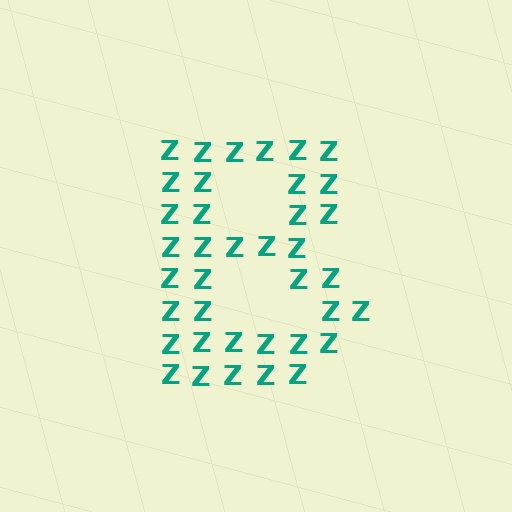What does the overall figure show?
The overall figure shows the letter B.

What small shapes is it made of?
It is made of small letter Z's.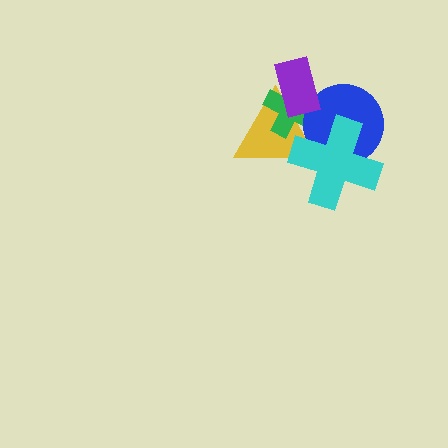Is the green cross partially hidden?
Yes, it is partially covered by another shape.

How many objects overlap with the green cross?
3 objects overlap with the green cross.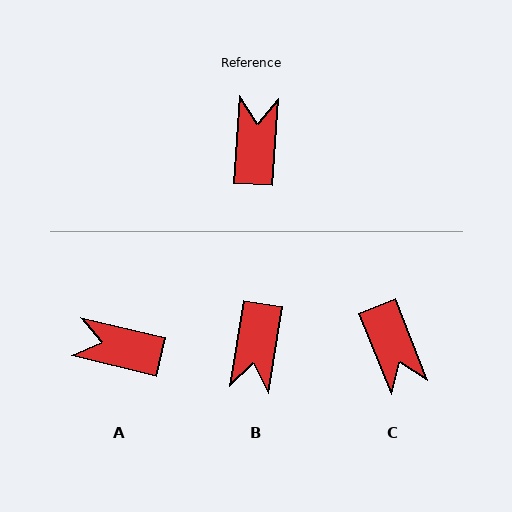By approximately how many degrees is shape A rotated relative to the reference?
Approximately 80 degrees counter-clockwise.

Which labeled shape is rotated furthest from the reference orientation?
B, about 174 degrees away.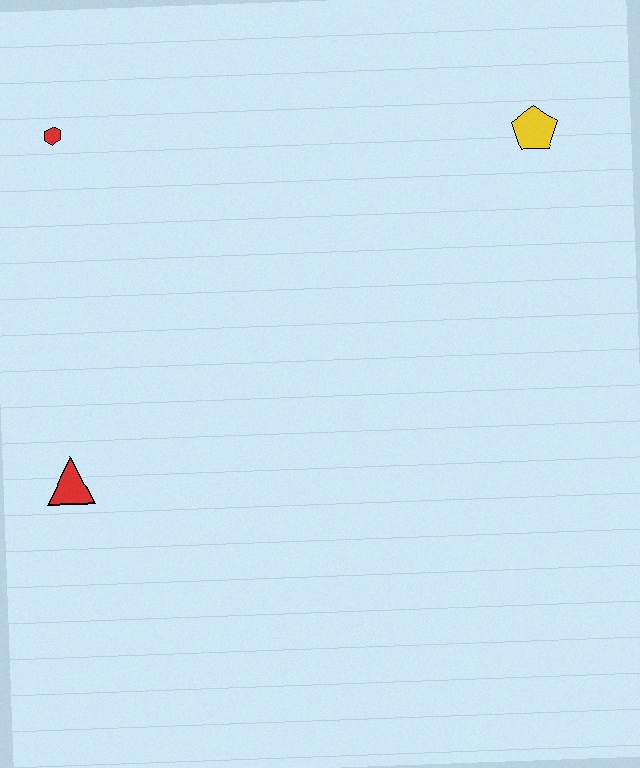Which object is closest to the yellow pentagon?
The red hexagon is closest to the yellow pentagon.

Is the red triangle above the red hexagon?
No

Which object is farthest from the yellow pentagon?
The red triangle is farthest from the yellow pentagon.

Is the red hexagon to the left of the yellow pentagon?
Yes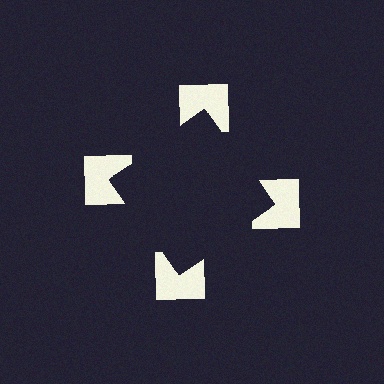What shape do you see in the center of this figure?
An illusory square — its edges are inferred from the aligned wedge cuts in the notched squares, not physically drawn.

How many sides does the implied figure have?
4 sides.